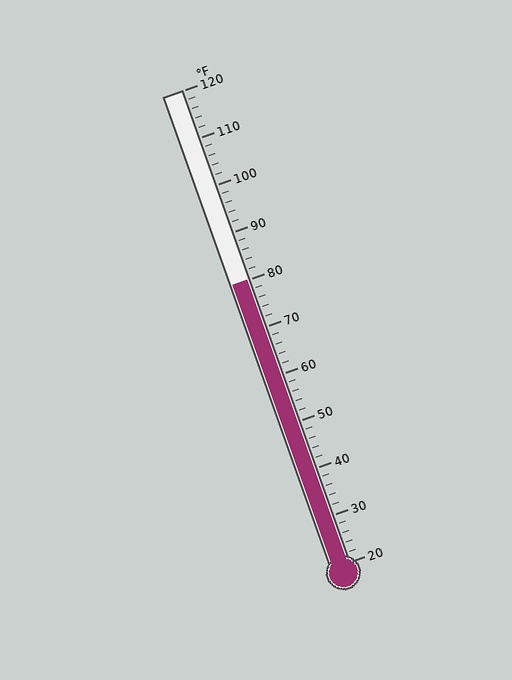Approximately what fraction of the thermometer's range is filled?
The thermometer is filled to approximately 60% of its range.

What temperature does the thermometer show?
The thermometer shows approximately 80°F.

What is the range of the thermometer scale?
The thermometer scale ranges from 20°F to 120°F.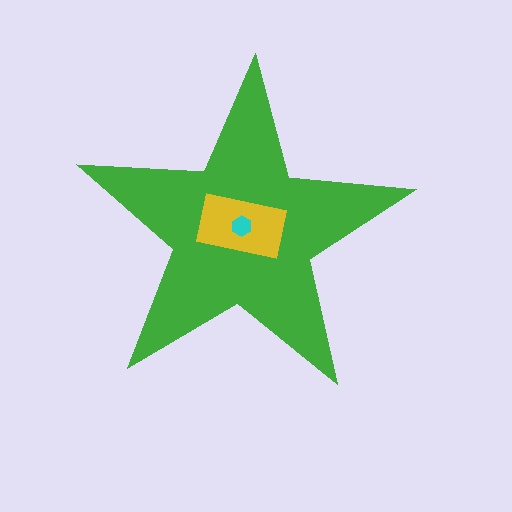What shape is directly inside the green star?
The yellow rectangle.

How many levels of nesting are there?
3.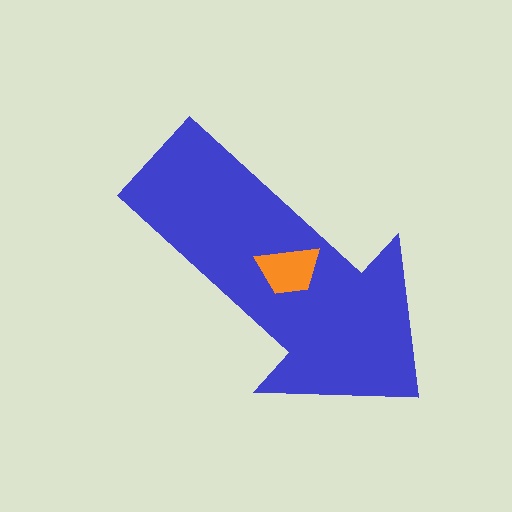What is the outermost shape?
The blue arrow.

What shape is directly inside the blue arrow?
The orange trapezoid.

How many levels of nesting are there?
2.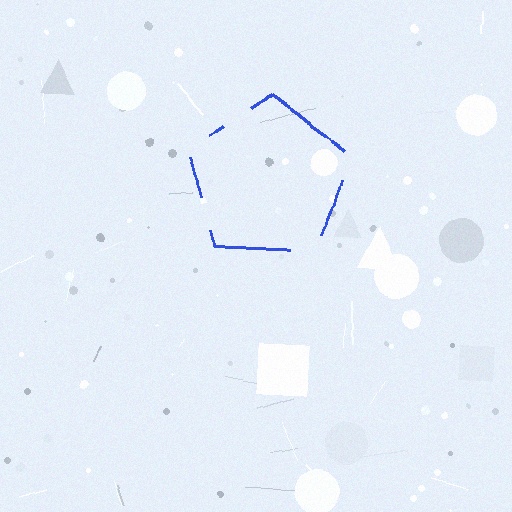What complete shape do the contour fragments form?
The contour fragments form a pentagon.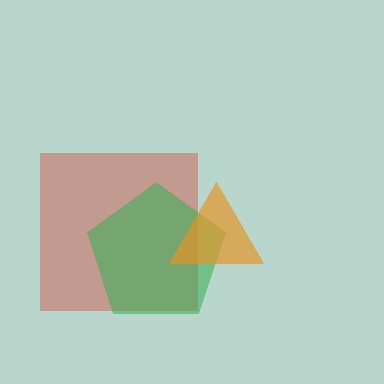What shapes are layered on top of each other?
The layered shapes are: a red square, a green pentagon, an orange triangle.